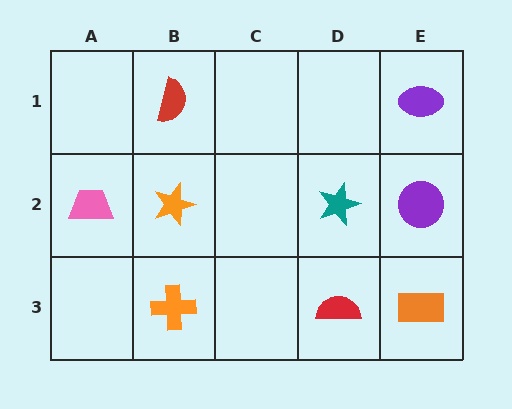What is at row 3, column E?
An orange rectangle.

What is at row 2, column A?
A pink trapezoid.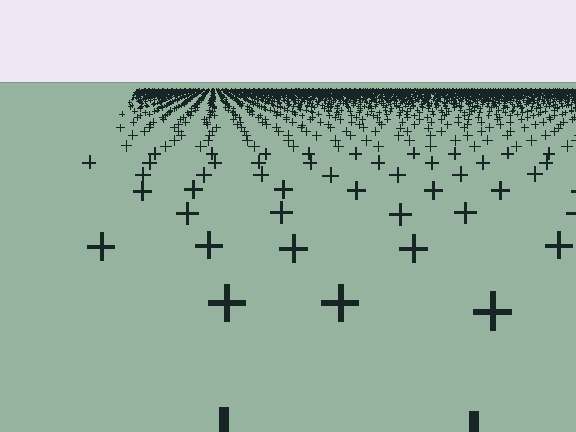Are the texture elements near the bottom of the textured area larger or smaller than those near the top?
Larger. Near the bottom, elements are closer to the viewer and appear at a bigger on-screen size.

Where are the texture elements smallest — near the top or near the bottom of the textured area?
Near the top.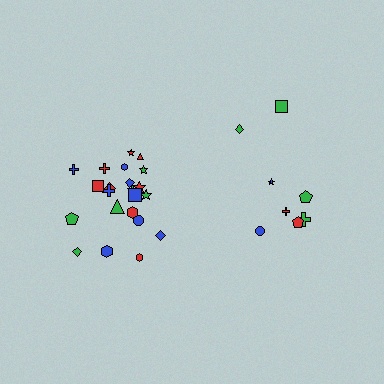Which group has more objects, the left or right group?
The left group.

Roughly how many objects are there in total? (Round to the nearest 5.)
Roughly 30 objects in total.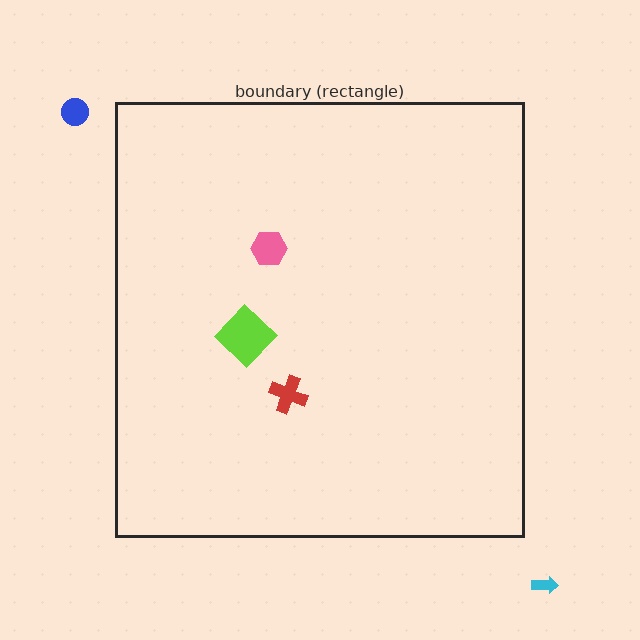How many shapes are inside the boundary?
3 inside, 2 outside.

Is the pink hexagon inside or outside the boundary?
Inside.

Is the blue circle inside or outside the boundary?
Outside.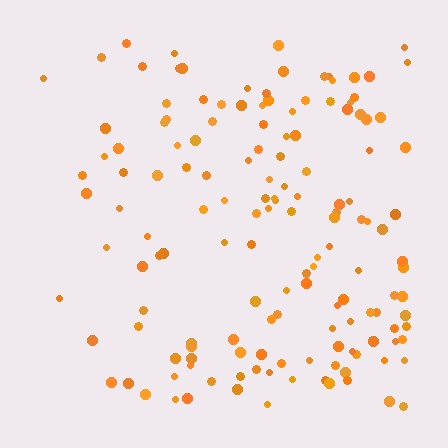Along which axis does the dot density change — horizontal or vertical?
Horizontal.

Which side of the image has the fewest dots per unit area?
The left.